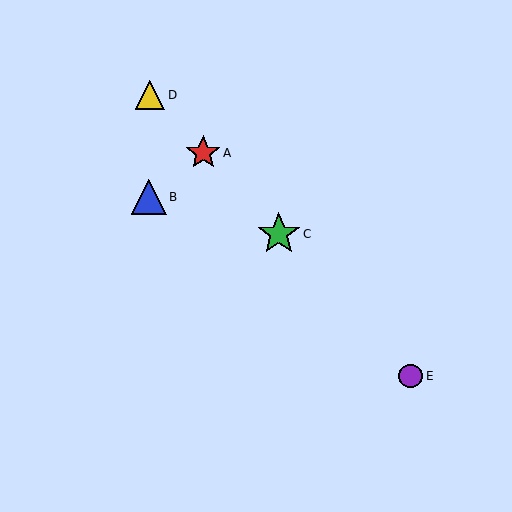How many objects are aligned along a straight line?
4 objects (A, C, D, E) are aligned along a straight line.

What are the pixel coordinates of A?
Object A is at (203, 153).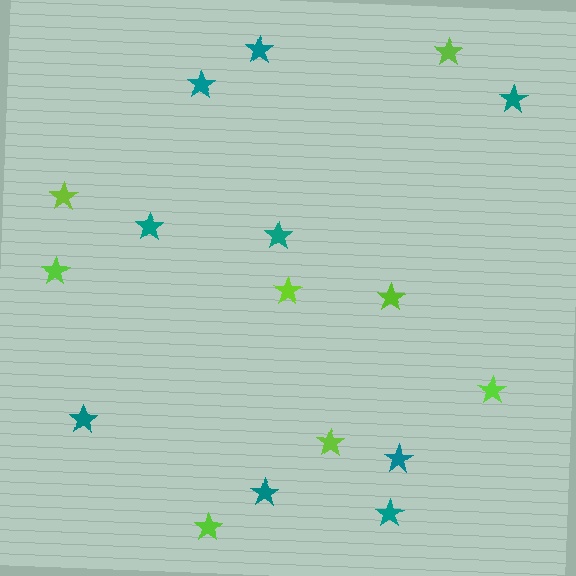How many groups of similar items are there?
There are 2 groups: one group of teal stars (9) and one group of lime stars (8).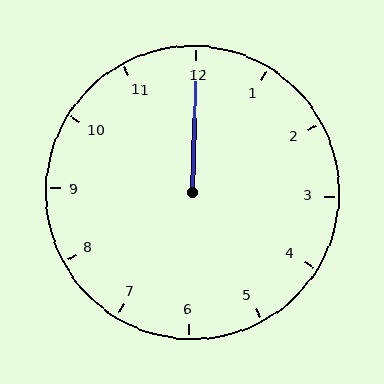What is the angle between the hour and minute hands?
Approximately 0 degrees.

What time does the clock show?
12:00.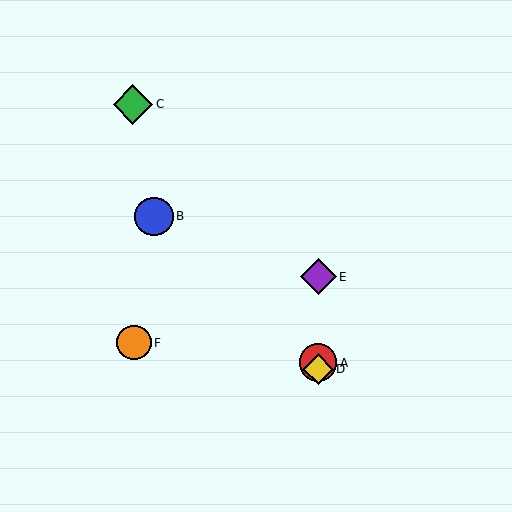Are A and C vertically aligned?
No, A is at x≈318 and C is at x≈133.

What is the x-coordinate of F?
Object F is at x≈134.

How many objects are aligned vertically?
3 objects (A, D, E) are aligned vertically.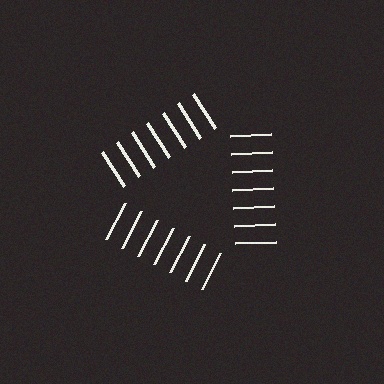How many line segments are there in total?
21 — 7 along each of the 3 edges.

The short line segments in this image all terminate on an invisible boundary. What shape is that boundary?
An illusory triangle — the line segments terminate on its edges but no continuous stroke is drawn.